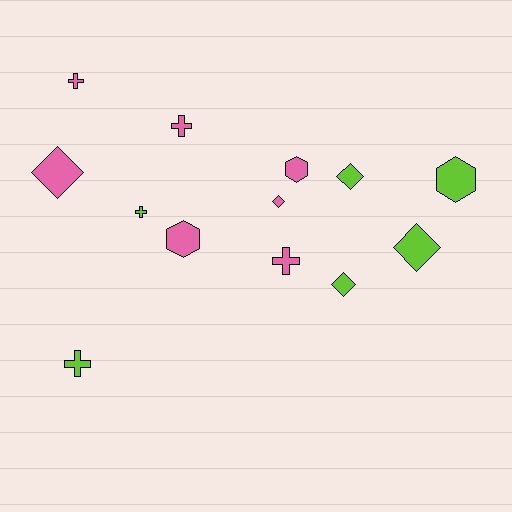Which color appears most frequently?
Pink, with 7 objects.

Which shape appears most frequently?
Diamond, with 5 objects.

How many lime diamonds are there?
There are 3 lime diamonds.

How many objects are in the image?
There are 13 objects.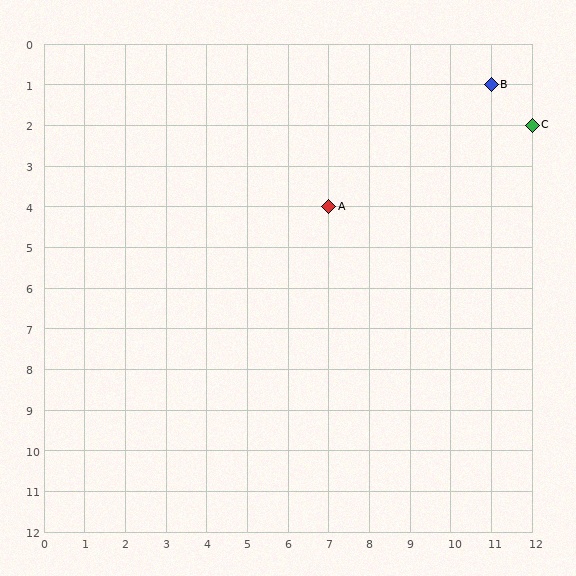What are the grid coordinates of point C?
Point C is at grid coordinates (12, 2).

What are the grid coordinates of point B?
Point B is at grid coordinates (11, 1).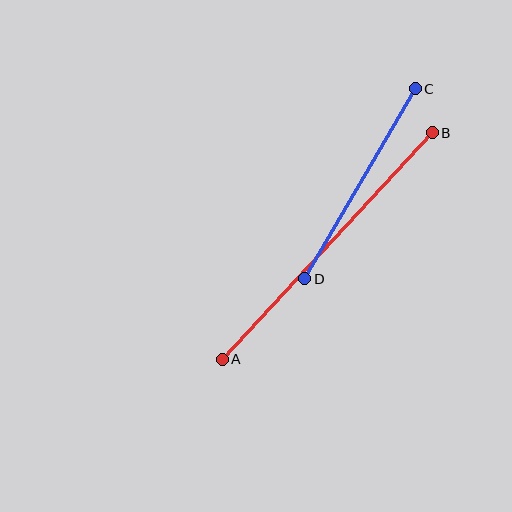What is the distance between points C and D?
The distance is approximately 220 pixels.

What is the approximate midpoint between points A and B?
The midpoint is at approximately (327, 246) pixels.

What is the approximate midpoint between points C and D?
The midpoint is at approximately (360, 184) pixels.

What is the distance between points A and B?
The distance is approximately 309 pixels.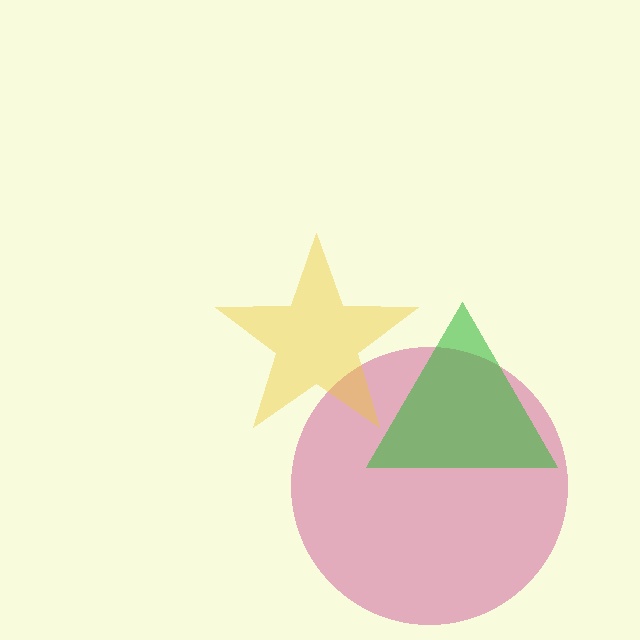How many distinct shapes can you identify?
There are 3 distinct shapes: a magenta circle, a yellow star, a green triangle.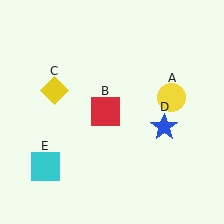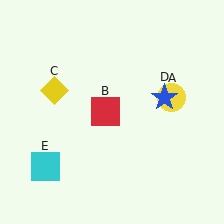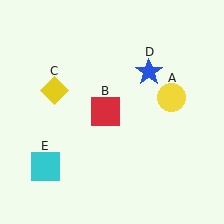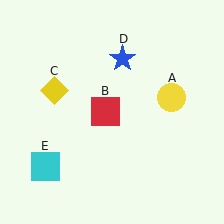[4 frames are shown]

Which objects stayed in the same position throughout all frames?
Yellow circle (object A) and red square (object B) and yellow diamond (object C) and cyan square (object E) remained stationary.